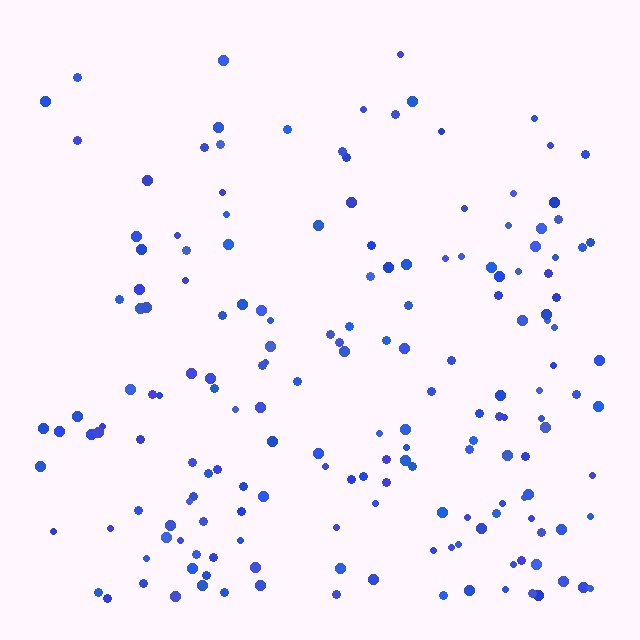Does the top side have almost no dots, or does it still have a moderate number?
Still a moderate number, just noticeably fewer than the bottom.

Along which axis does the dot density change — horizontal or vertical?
Vertical.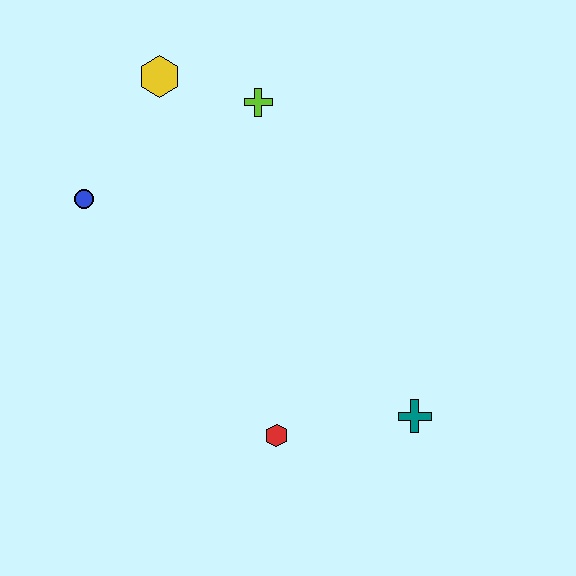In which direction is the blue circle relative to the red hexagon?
The blue circle is above the red hexagon.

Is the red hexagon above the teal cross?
No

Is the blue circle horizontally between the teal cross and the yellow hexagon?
No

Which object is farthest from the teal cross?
The yellow hexagon is farthest from the teal cross.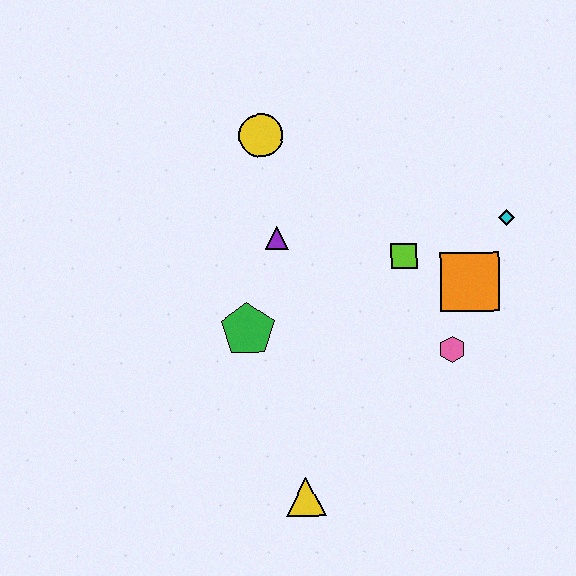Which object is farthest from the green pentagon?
The cyan diamond is farthest from the green pentagon.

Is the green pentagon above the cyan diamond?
No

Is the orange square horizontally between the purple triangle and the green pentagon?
No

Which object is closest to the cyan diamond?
The orange square is closest to the cyan diamond.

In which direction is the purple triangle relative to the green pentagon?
The purple triangle is above the green pentagon.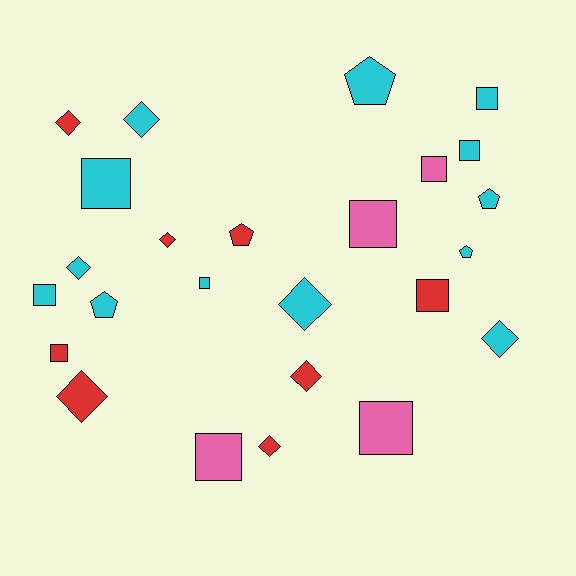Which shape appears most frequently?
Square, with 11 objects.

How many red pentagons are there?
There is 1 red pentagon.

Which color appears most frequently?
Cyan, with 13 objects.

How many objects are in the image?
There are 25 objects.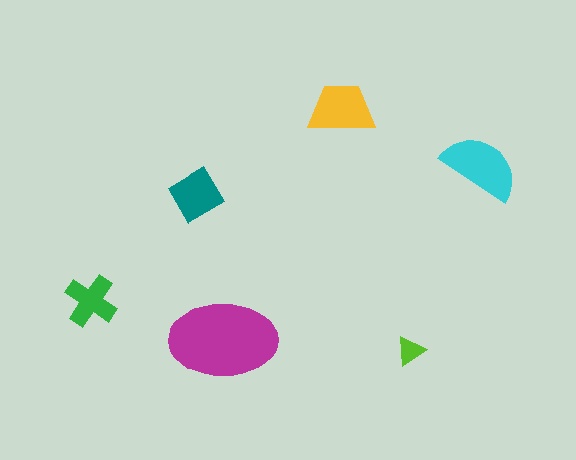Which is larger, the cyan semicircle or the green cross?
The cyan semicircle.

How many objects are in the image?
There are 6 objects in the image.